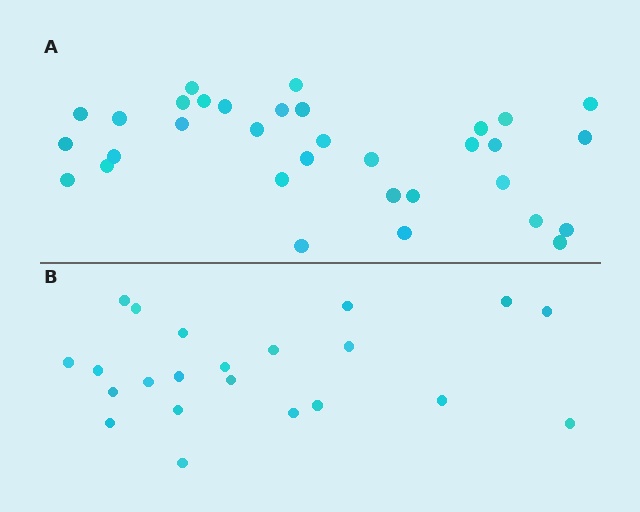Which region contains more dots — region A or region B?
Region A (the top region) has more dots.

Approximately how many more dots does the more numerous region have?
Region A has roughly 12 or so more dots than region B.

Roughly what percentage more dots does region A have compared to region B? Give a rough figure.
About 50% more.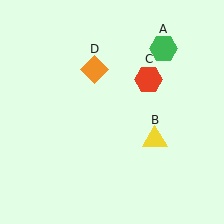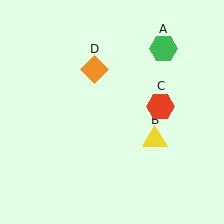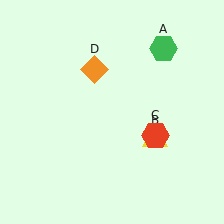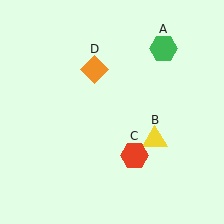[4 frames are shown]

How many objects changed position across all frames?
1 object changed position: red hexagon (object C).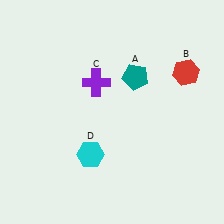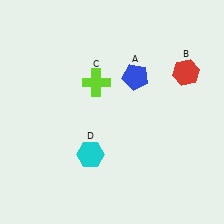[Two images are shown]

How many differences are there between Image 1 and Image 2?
There are 2 differences between the two images.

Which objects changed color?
A changed from teal to blue. C changed from purple to lime.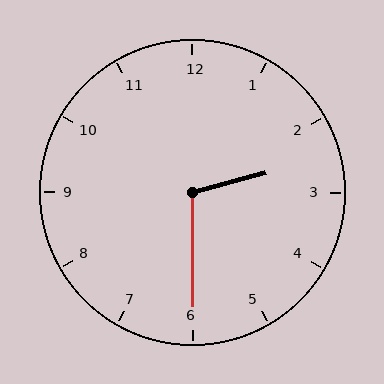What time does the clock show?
2:30.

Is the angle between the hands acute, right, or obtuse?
It is obtuse.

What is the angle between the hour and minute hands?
Approximately 105 degrees.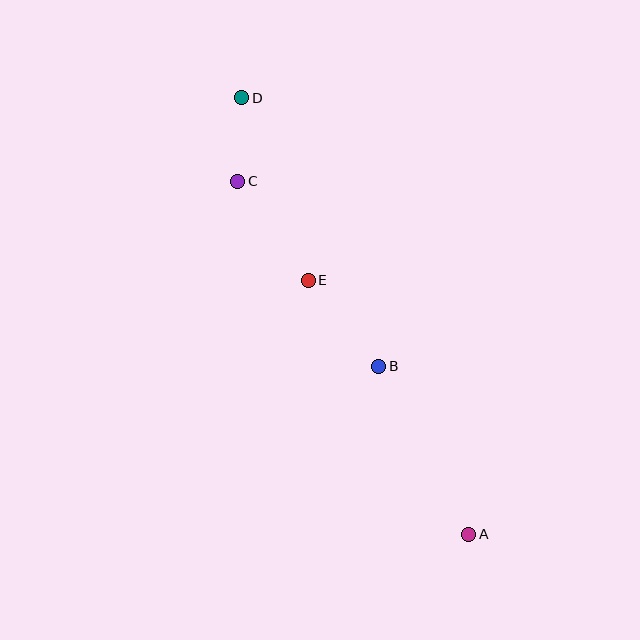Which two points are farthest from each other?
Points A and D are farthest from each other.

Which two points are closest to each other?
Points C and D are closest to each other.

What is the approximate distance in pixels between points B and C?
The distance between B and C is approximately 232 pixels.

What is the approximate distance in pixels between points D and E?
The distance between D and E is approximately 194 pixels.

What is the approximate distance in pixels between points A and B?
The distance between A and B is approximately 191 pixels.